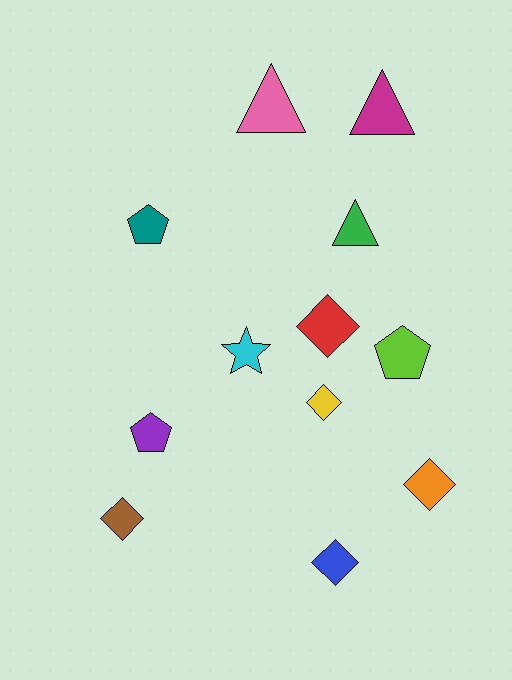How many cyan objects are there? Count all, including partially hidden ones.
There is 1 cyan object.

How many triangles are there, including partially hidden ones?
There are 3 triangles.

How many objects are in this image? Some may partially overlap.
There are 12 objects.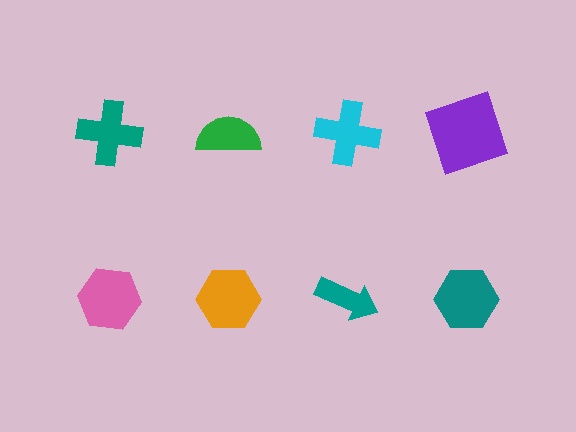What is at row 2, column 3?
A teal arrow.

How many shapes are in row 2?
4 shapes.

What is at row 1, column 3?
A cyan cross.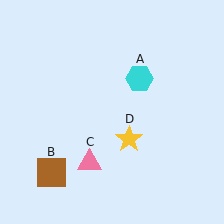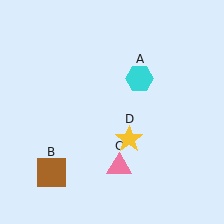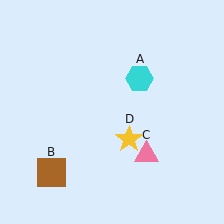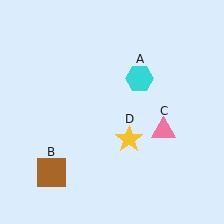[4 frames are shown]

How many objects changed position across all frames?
1 object changed position: pink triangle (object C).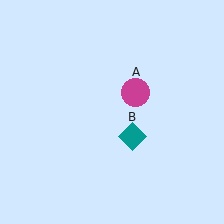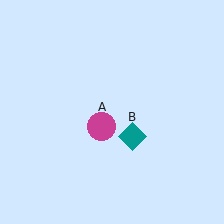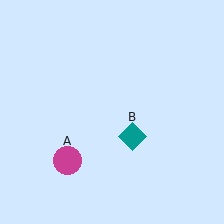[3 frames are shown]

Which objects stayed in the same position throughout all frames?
Teal diamond (object B) remained stationary.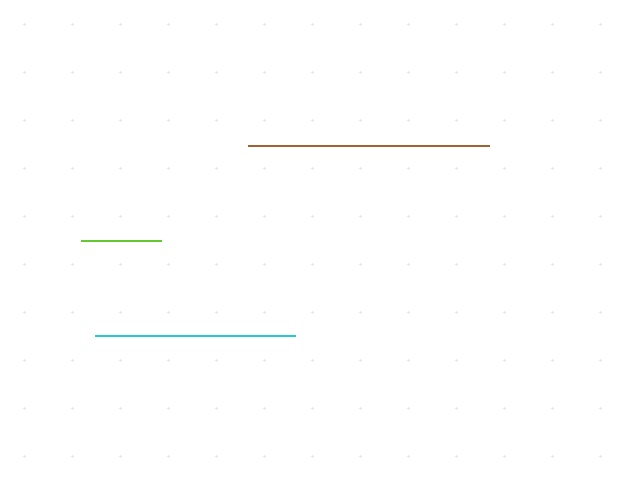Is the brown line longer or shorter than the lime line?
The brown line is longer than the lime line.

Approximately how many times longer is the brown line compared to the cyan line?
The brown line is approximately 1.2 times the length of the cyan line.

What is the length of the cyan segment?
The cyan segment is approximately 200 pixels long.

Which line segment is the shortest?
The lime line is the shortest at approximately 80 pixels.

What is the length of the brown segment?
The brown segment is approximately 242 pixels long.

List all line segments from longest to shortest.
From longest to shortest: brown, cyan, lime.